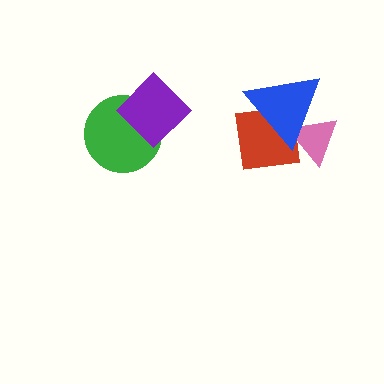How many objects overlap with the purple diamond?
1 object overlaps with the purple diamond.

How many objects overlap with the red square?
2 objects overlap with the red square.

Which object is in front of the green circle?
The purple diamond is in front of the green circle.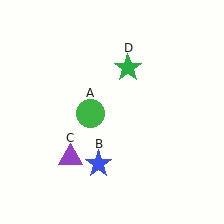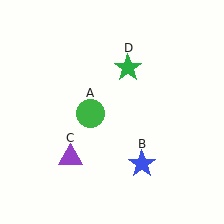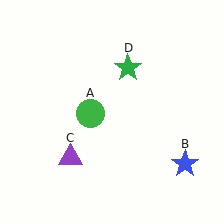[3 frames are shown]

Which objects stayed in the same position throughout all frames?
Green circle (object A) and purple triangle (object C) and green star (object D) remained stationary.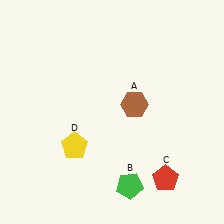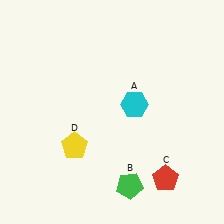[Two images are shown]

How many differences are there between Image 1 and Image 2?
There is 1 difference between the two images.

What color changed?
The hexagon (A) changed from brown in Image 1 to cyan in Image 2.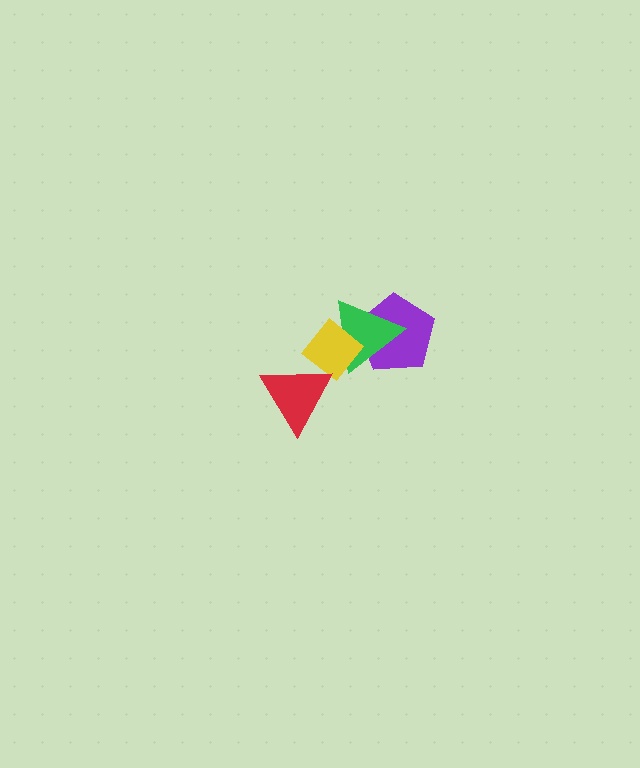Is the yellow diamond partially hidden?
Yes, it is partially covered by another shape.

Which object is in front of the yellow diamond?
The red triangle is in front of the yellow diamond.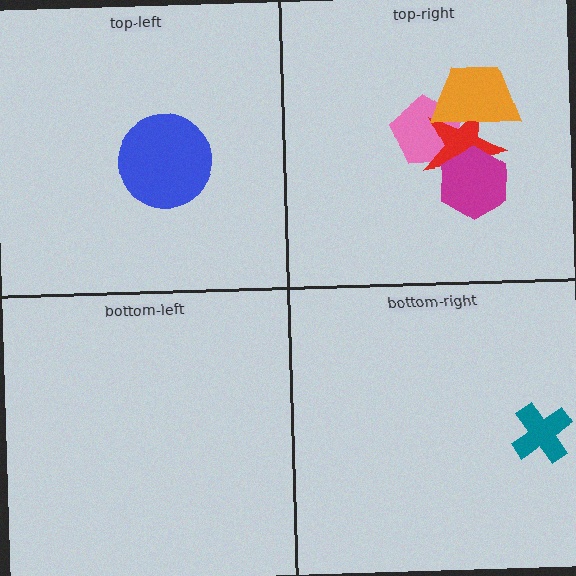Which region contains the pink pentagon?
The top-right region.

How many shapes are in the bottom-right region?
1.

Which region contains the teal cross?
The bottom-right region.